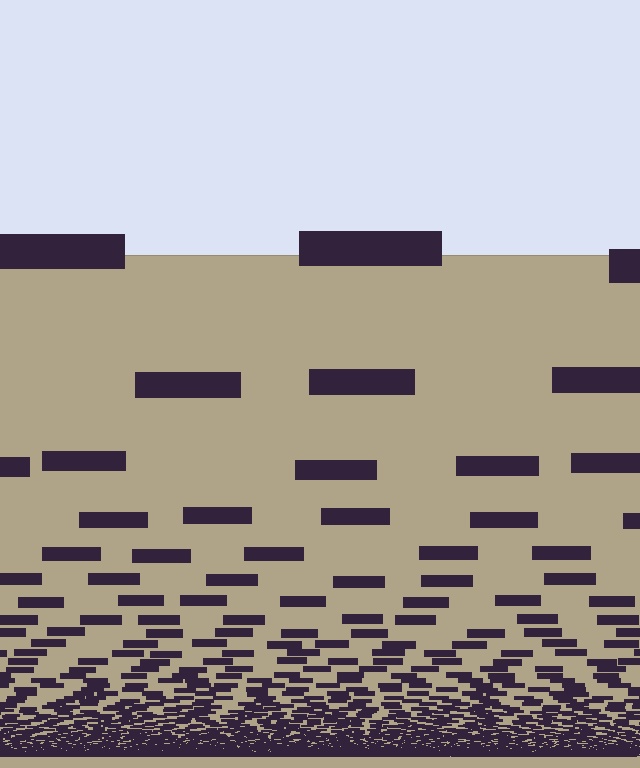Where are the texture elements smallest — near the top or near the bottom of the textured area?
Near the bottom.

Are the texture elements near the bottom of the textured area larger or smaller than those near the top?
Smaller. The gradient is inverted — elements near the bottom are smaller and denser.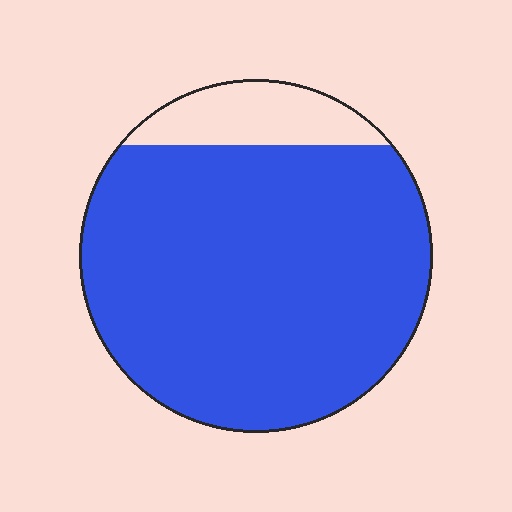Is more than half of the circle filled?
Yes.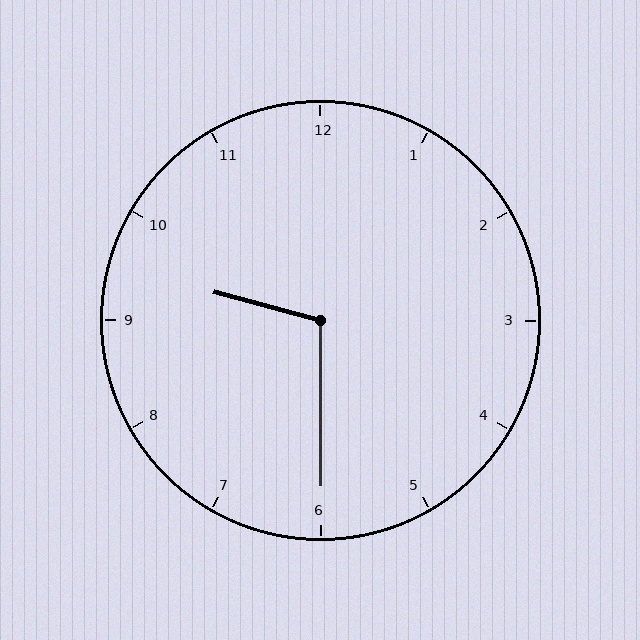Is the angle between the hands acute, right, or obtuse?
It is obtuse.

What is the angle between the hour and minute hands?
Approximately 105 degrees.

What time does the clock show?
9:30.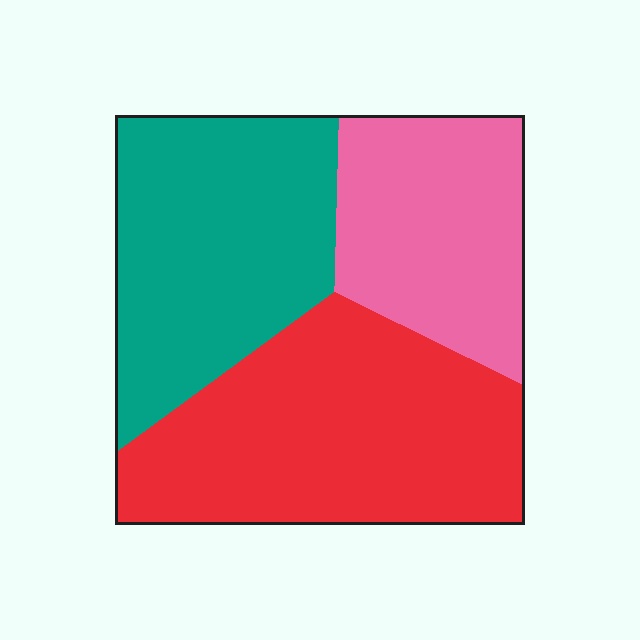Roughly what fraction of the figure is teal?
Teal covers around 35% of the figure.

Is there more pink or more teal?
Teal.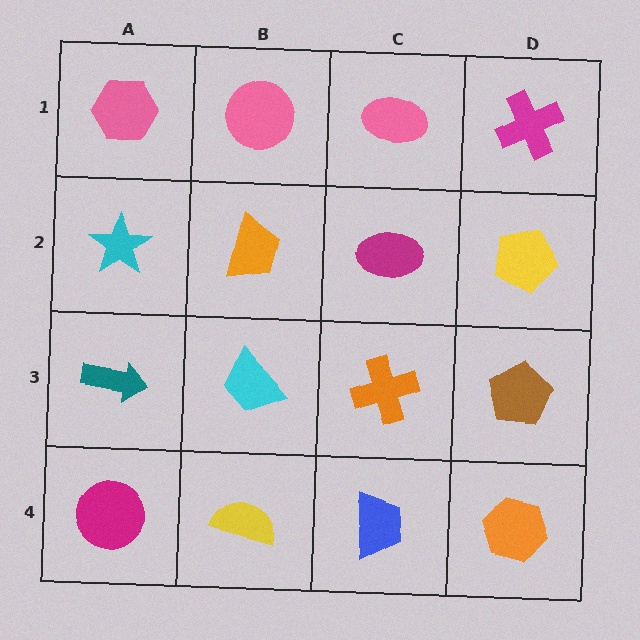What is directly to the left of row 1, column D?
A pink ellipse.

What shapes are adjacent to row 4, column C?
An orange cross (row 3, column C), a yellow semicircle (row 4, column B), an orange hexagon (row 4, column D).